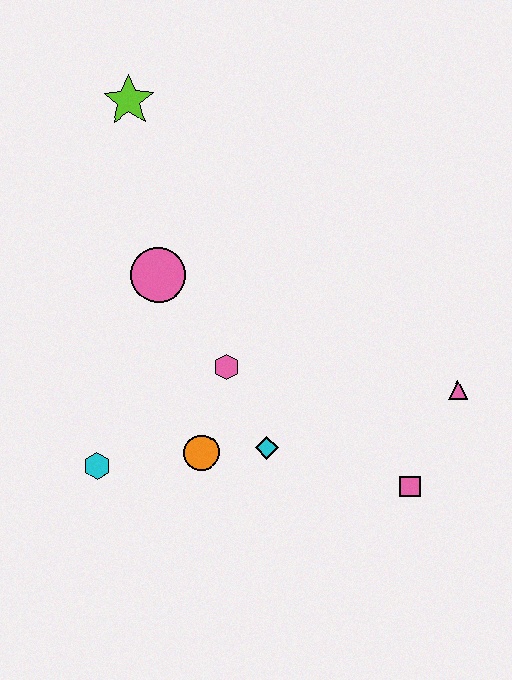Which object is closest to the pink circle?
The pink hexagon is closest to the pink circle.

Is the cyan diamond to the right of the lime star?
Yes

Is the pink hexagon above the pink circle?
No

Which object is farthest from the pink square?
The lime star is farthest from the pink square.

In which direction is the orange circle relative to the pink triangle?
The orange circle is to the left of the pink triangle.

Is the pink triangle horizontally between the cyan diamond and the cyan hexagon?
No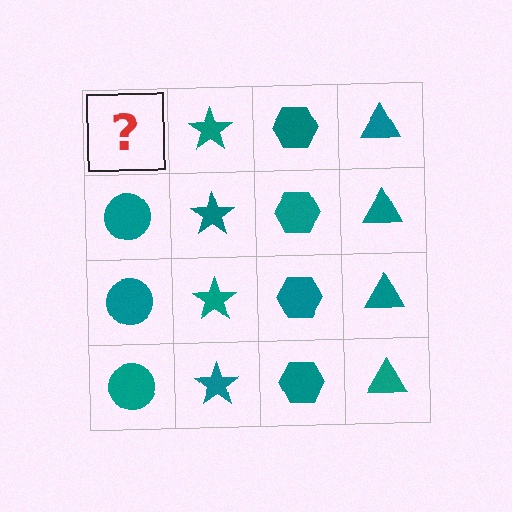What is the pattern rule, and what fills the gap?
The rule is that each column has a consistent shape. The gap should be filled with a teal circle.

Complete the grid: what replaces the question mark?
The question mark should be replaced with a teal circle.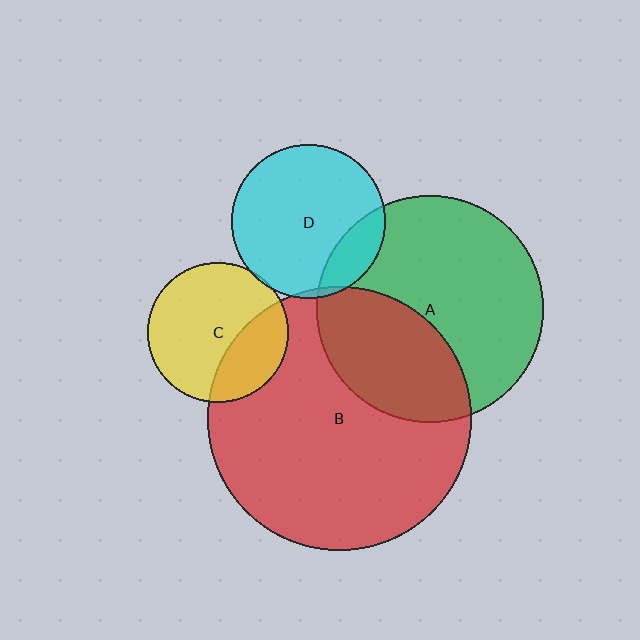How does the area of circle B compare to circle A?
Approximately 1.4 times.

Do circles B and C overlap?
Yes.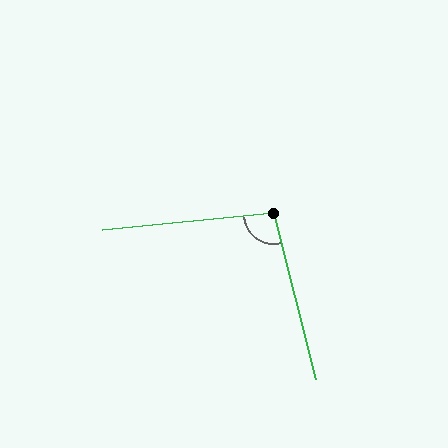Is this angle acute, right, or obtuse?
It is obtuse.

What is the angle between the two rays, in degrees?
Approximately 98 degrees.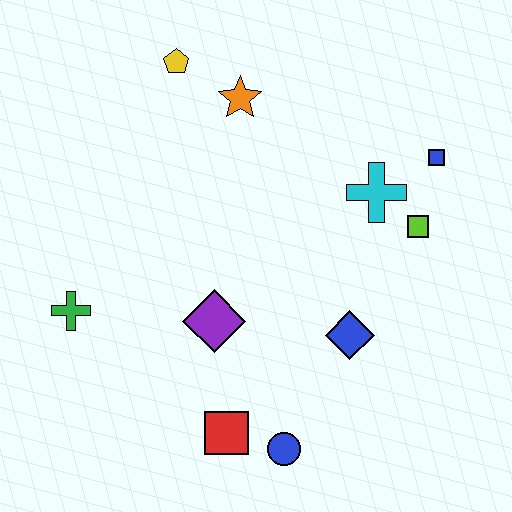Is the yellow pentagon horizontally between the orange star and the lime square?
No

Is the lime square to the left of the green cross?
No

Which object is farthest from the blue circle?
The yellow pentagon is farthest from the blue circle.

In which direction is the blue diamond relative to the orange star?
The blue diamond is below the orange star.